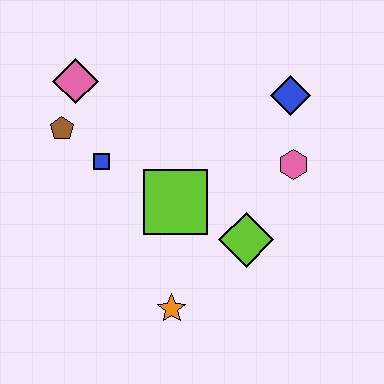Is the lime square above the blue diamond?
No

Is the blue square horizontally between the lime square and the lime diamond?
No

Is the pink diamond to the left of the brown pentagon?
No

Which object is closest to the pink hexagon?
The blue diamond is closest to the pink hexagon.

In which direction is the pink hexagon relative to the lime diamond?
The pink hexagon is above the lime diamond.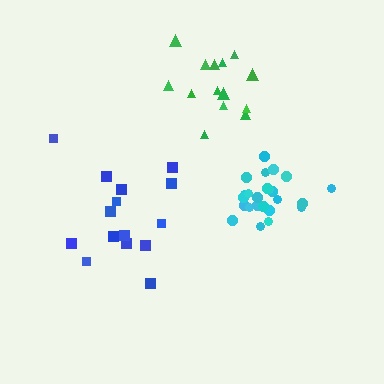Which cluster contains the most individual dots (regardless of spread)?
Cyan (24).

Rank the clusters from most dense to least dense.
cyan, green, blue.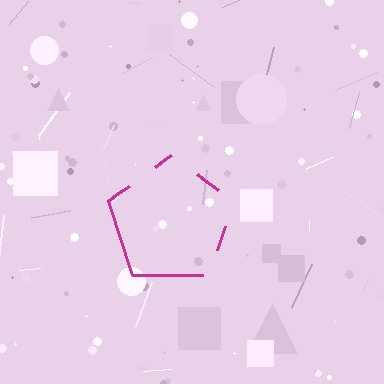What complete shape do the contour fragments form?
The contour fragments form a pentagon.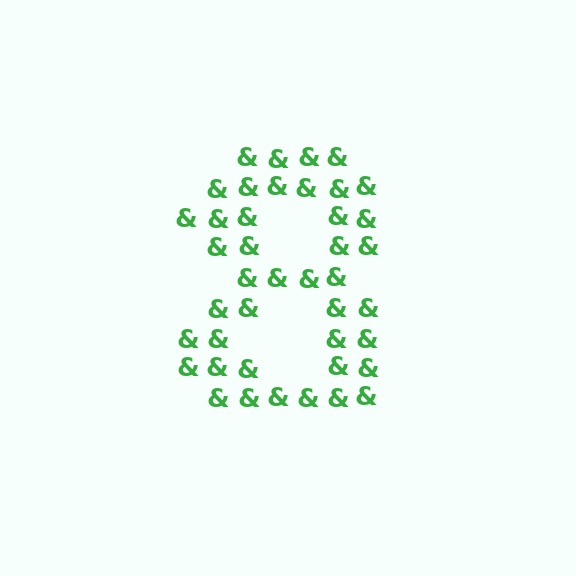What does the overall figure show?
The overall figure shows the digit 8.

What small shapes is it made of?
It is made of small ampersands.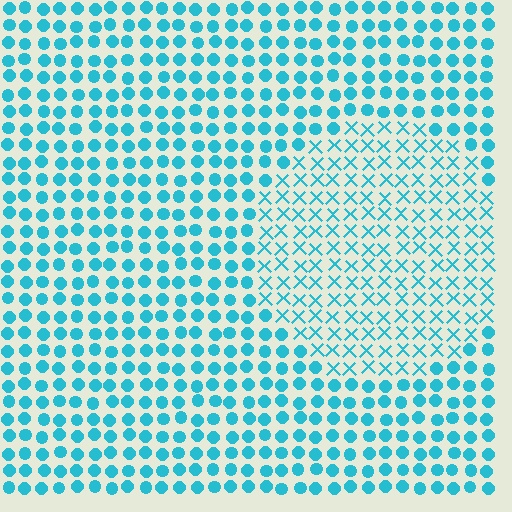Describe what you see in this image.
The image is filled with small cyan elements arranged in a uniform grid. A circle-shaped region contains X marks, while the surrounding area contains circles. The boundary is defined purely by the change in element shape.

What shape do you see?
I see a circle.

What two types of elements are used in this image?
The image uses X marks inside the circle region and circles outside it.